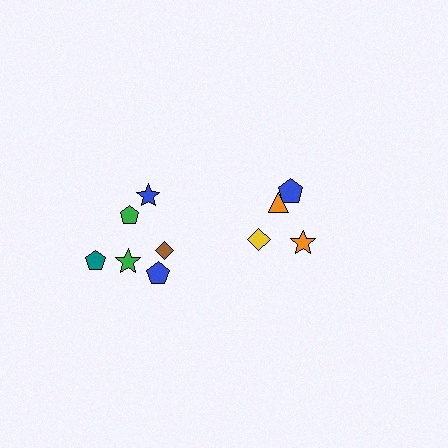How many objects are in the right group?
There are 4 objects.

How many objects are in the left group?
There are 6 objects.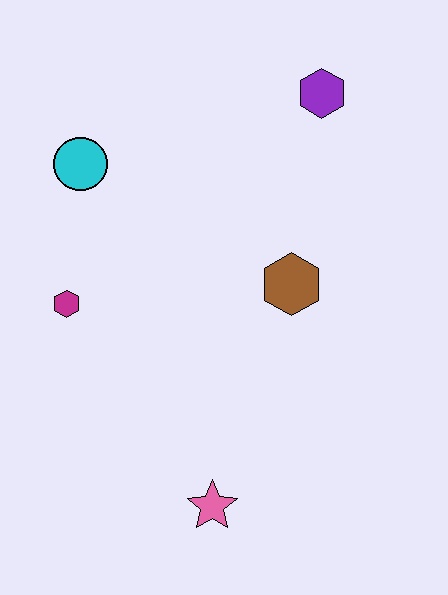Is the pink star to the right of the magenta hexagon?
Yes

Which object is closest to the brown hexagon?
The purple hexagon is closest to the brown hexagon.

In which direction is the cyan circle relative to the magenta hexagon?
The cyan circle is above the magenta hexagon.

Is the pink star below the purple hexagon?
Yes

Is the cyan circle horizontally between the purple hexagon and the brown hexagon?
No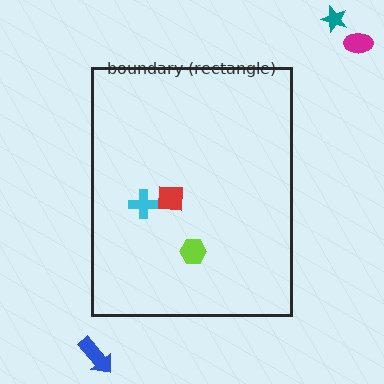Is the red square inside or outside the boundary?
Inside.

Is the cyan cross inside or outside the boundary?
Inside.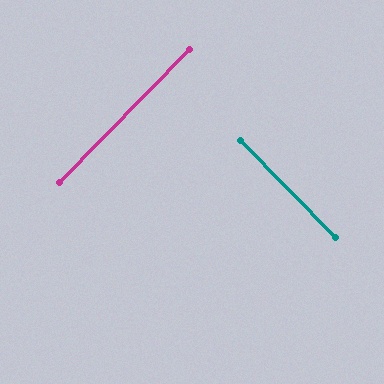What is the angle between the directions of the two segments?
Approximately 89 degrees.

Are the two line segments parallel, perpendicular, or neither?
Perpendicular — they meet at approximately 89°.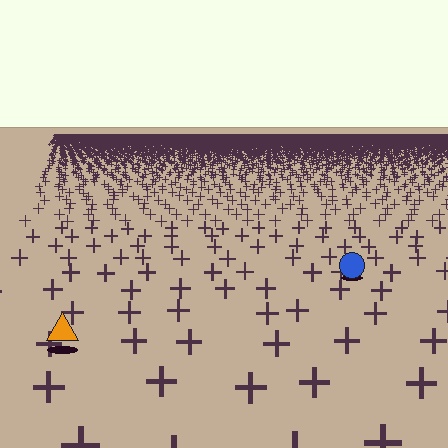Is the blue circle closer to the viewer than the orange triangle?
No. The orange triangle is closer — you can tell from the texture gradient: the ground texture is coarser near it.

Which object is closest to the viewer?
The orange triangle is closest. The texture marks near it are larger and more spread out.